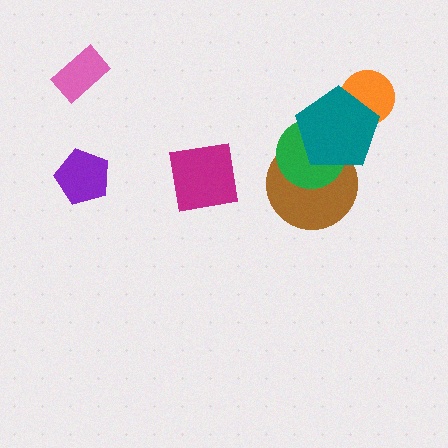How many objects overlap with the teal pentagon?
3 objects overlap with the teal pentagon.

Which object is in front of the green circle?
The teal pentagon is in front of the green circle.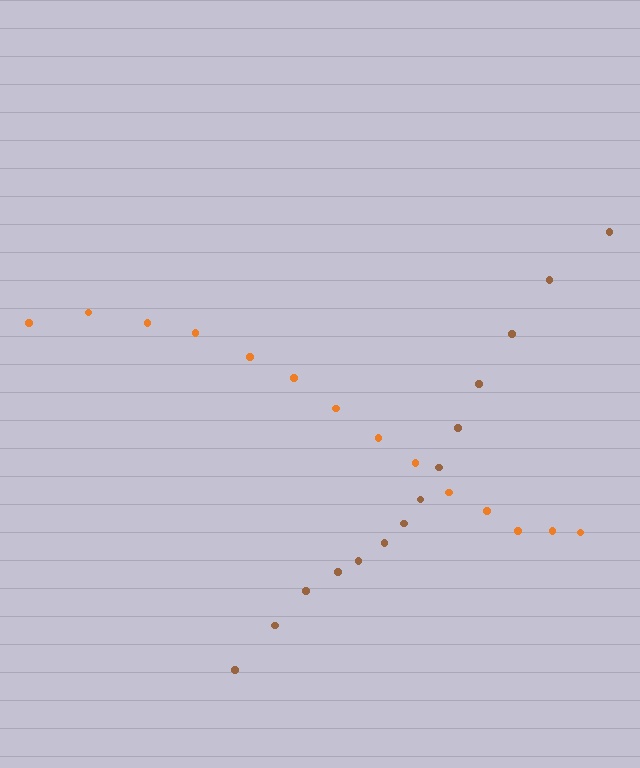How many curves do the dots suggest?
There are 2 distinct paths.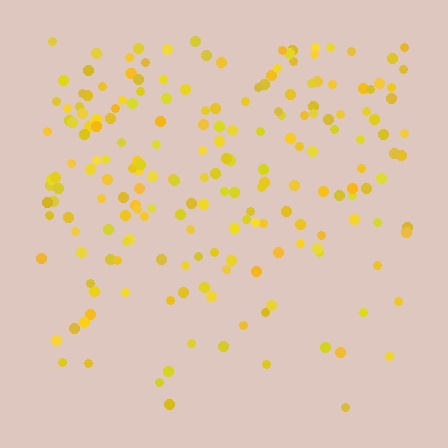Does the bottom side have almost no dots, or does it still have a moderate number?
Still a moderate number, just noticeably fewer than the top.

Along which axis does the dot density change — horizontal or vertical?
Vertical.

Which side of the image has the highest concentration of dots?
The top.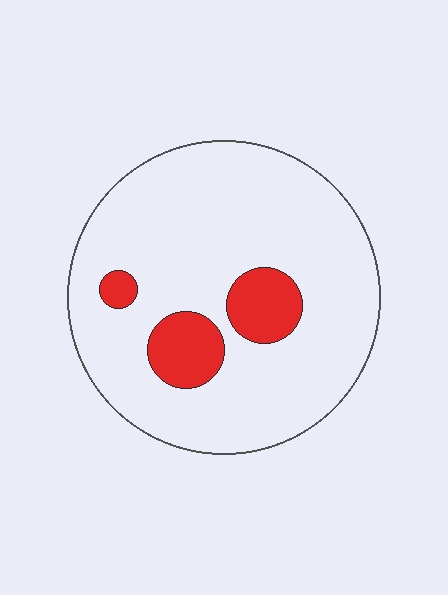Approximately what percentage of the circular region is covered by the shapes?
Approximately 15%.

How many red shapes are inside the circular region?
3.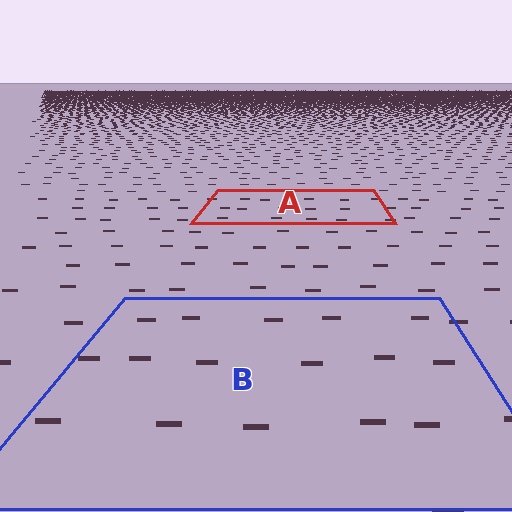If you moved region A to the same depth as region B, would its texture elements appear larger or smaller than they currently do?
They would appear larger. At a closer depth, the same texture elements are projected at a bigger on-screen size.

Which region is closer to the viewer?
Region B is closer. The texture elements there are larger and more spread out.